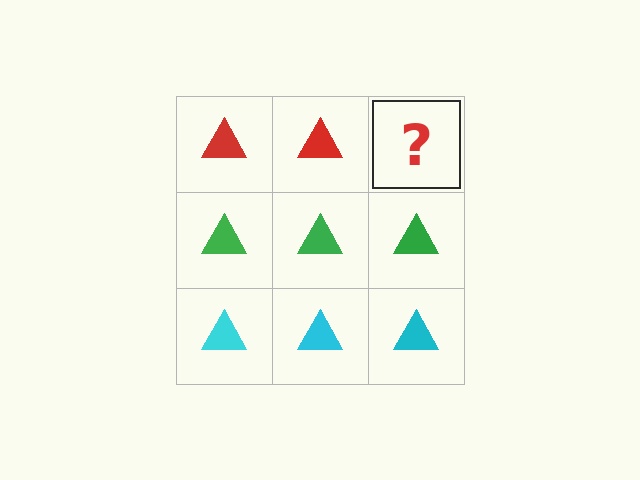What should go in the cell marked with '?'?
The missing cell should contain a red triangle.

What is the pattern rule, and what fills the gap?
The rule is that each row has a consistent color. The gap should be filled with a red triangle.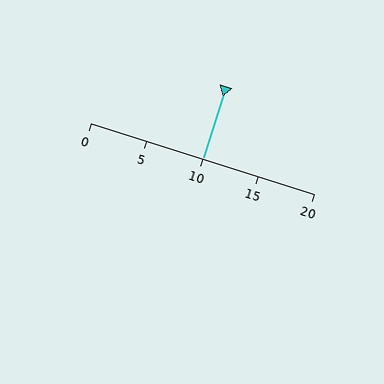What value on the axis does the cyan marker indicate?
The marker indicates approximately 10.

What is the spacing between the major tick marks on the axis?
The major ticks are spaced 5 apart.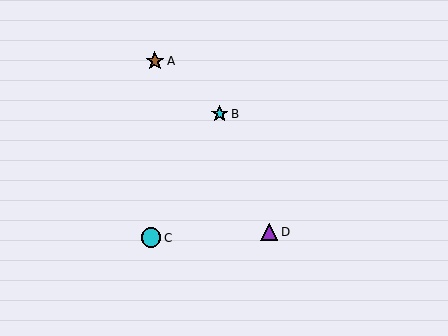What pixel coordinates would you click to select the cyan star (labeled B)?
Click at (220, 114) to select the cyan star B.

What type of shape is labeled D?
Shape D is a purple triangle.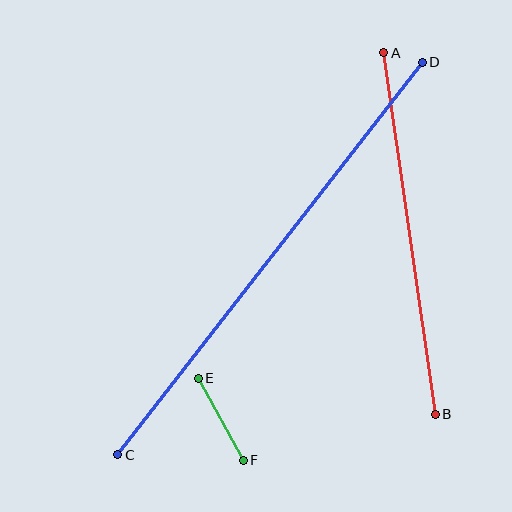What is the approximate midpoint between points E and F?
The midpoint is at approximately (221, 419) pixels.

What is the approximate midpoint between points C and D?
The midpoint is at approximately (270, 259) pixels.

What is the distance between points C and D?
The distance is approximately 497 pixels.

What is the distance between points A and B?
The distance is approximately 365 pixels.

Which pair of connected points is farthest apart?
Points C and D are farthest apart.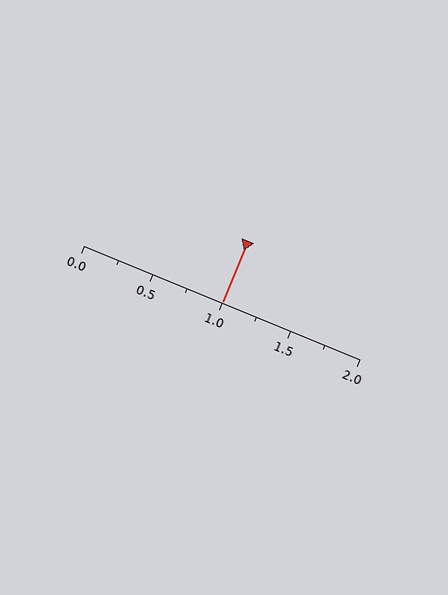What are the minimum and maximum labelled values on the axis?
The axis runs from 0.0 to 2.0.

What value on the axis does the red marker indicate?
The marker indicates approximately 1.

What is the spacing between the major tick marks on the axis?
The major ticks are spaced 0.5 apart.